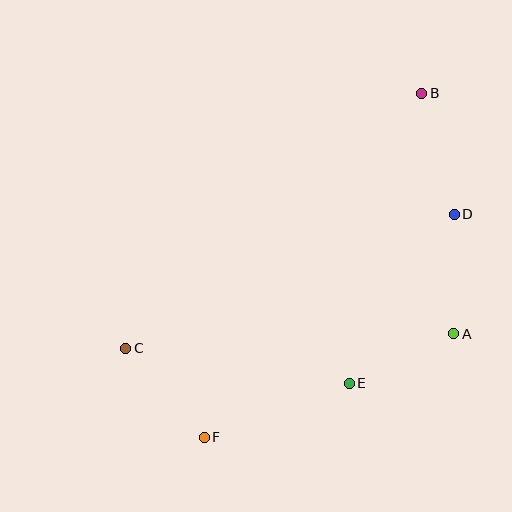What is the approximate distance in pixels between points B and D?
The distance between B and D is approximately 125 pixels.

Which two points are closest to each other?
Points A and E are closest to each other.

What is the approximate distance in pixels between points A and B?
The distance between A and B is approximately 243 pixels.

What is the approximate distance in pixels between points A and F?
The distance between A and F is approximately 270 pixels.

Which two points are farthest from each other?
Points B and F are farthest from each other.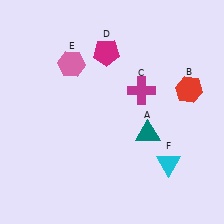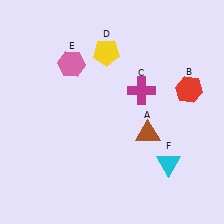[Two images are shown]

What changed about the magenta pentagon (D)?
In Image 1, D is magenta. In Image 2, it changed to yellow.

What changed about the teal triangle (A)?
In Image 1, A is teal. In Image 2, it changed to brown.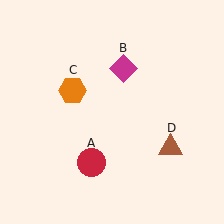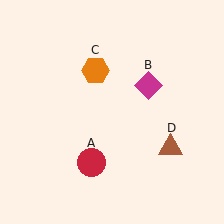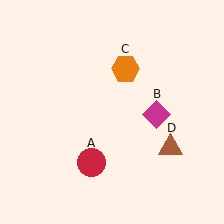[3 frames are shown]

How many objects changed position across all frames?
2 objects changed position: magenta diamond (object B), orange hexagon (object C).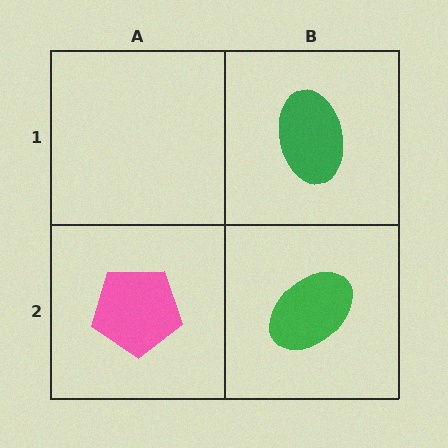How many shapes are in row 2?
2 shapes.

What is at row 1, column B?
A green ellipse.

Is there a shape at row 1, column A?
No, that cell is empty.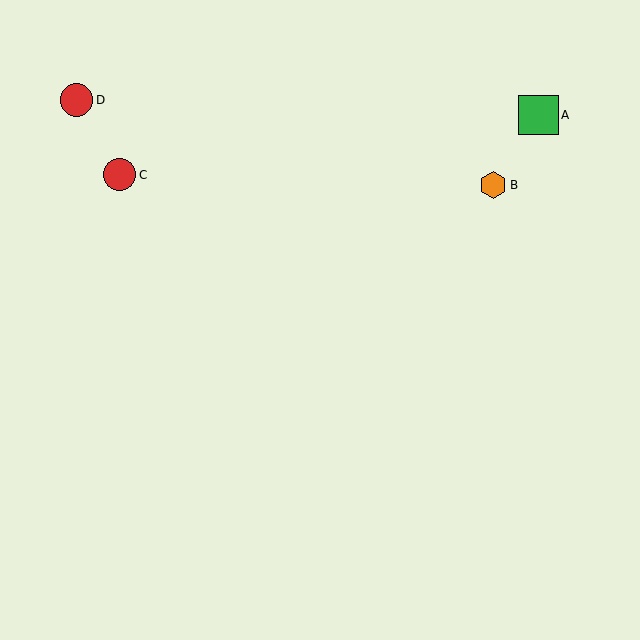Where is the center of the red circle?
The center of the red circle is at (120, 175).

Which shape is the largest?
The green square (labeled A) is the largest.